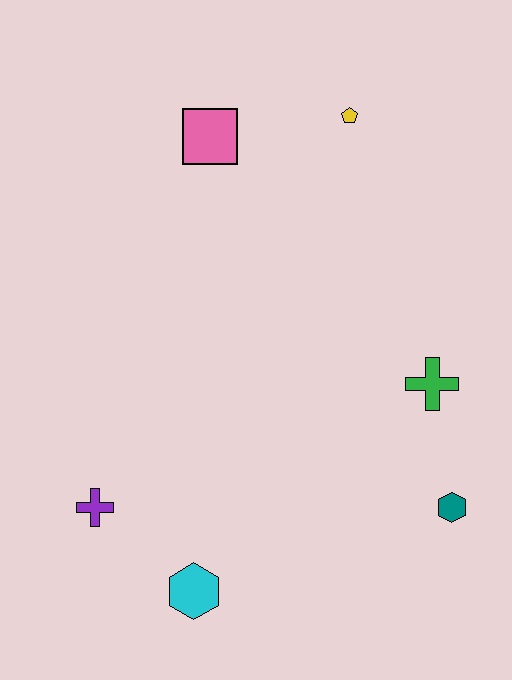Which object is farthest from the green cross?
The purple cross is farthest from the green cross.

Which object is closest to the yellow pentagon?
The pink square is closest to the yellow pentagon.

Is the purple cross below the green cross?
Yes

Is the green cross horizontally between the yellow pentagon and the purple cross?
No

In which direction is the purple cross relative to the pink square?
The purple cross is below the pink square.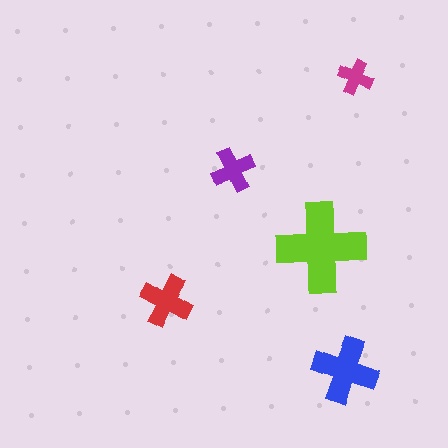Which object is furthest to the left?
The red cross is leftmost.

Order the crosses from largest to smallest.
the lime one, the blue one, the red one, the purple one, the magenta one.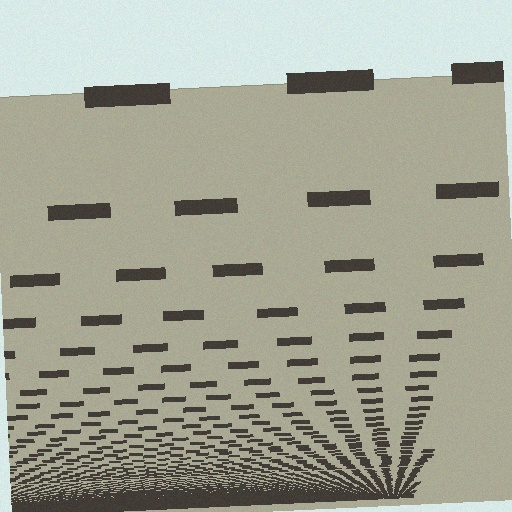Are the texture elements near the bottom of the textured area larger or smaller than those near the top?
Smaller. The gradient is inverted — elements near the bottom are smaller and denser.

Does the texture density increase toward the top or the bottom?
Density increases toward the bottom.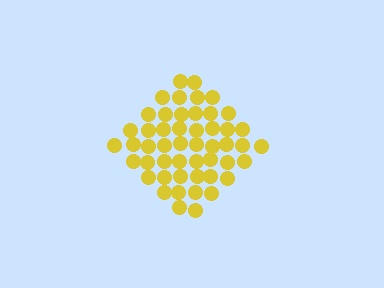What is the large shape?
The large shape is a diamond.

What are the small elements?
The small elements are circles.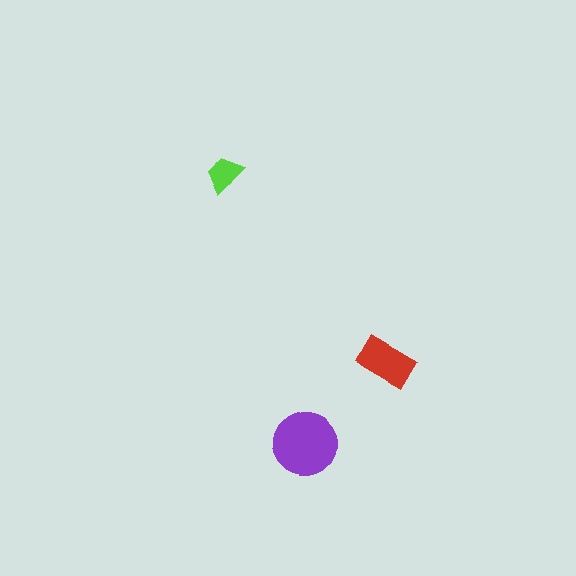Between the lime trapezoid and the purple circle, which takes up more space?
The purple circle.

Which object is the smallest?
The lime trapezoid.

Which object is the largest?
The purple circle.